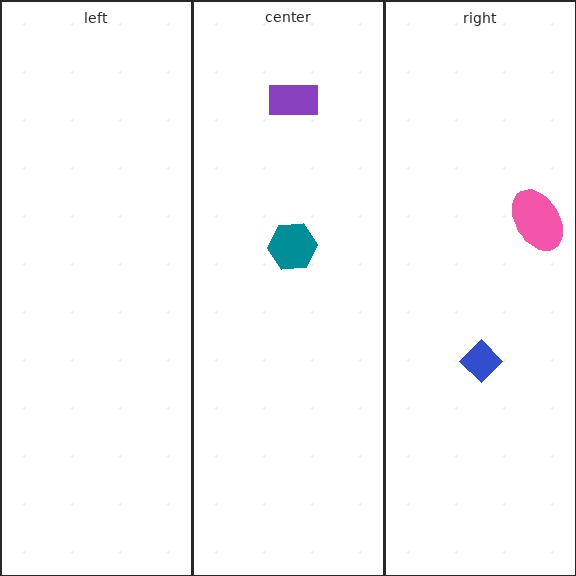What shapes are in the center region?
The teal hexagon, the purple rectangle.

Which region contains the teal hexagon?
The center region.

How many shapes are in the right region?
2.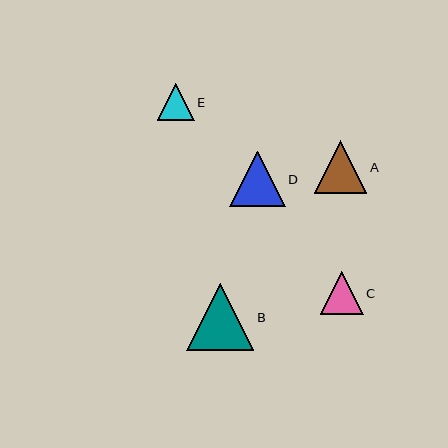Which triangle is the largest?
Triangle B is the largest with a size of approximately 67 pixels.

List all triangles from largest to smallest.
From largest to smallest: B, D, A, C, E.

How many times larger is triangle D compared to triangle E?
Triangle D is approximately 1.5 times the size of triangle E.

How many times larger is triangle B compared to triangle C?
Triangle B is approximately 1.6 times the size of triangle C.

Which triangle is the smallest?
Triangle E is the smallest with a size of approximately 37 pixels.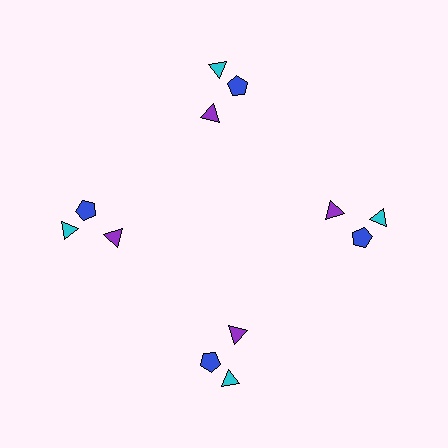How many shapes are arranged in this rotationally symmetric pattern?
There are 12 shapes, arranged in 4 groups of 3.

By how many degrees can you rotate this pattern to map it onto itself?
The pattern maps onto itself every 90 degrees of rotation.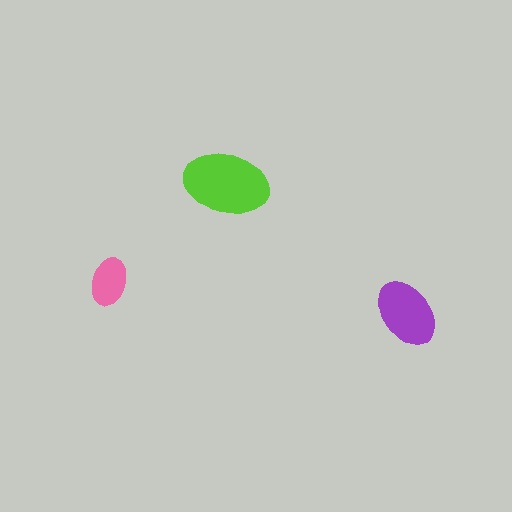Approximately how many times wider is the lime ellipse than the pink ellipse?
About 2 times wider.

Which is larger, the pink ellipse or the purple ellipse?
The purple one.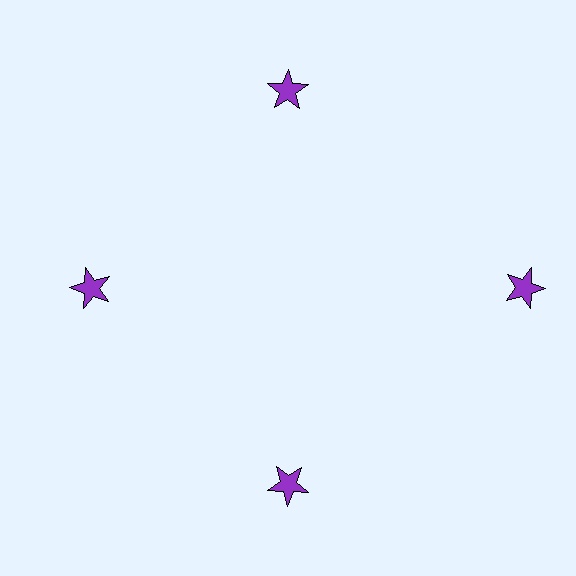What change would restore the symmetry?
The symmetry would be restored by moving it inward, back onto the ring so that all 4 stars sit at equal angles and equal distance from the center.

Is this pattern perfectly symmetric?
No. The 4 purple stars are arranged in a ring, but one element near the 3 o'clock position is pushed outward from the center, breaking the 4-fold rotational symmetry.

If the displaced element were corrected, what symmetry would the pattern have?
It would have 4-fold rotational symmetry — the pattern would map onto itself every 90 degrees.